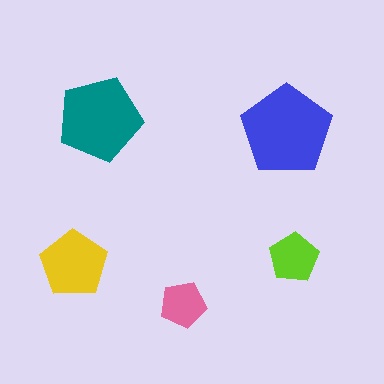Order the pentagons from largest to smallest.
the blue one, the teal one, the yellow one, the lime one, the pink one.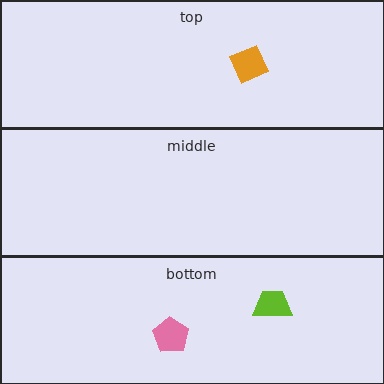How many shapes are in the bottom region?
2.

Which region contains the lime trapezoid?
The bottom region.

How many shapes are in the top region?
1.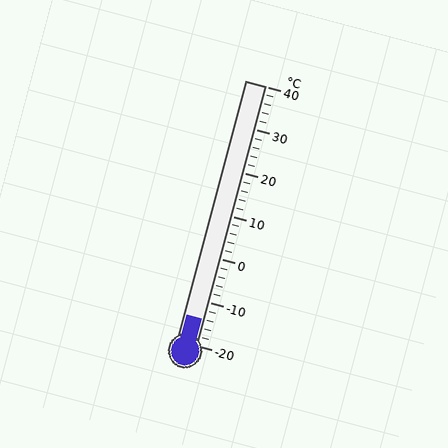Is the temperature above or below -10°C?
The temperature is below -10°C.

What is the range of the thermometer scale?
The thermometer scale ranges from -20°C to 40°C.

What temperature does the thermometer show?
The thermometer shows approximately -14°C.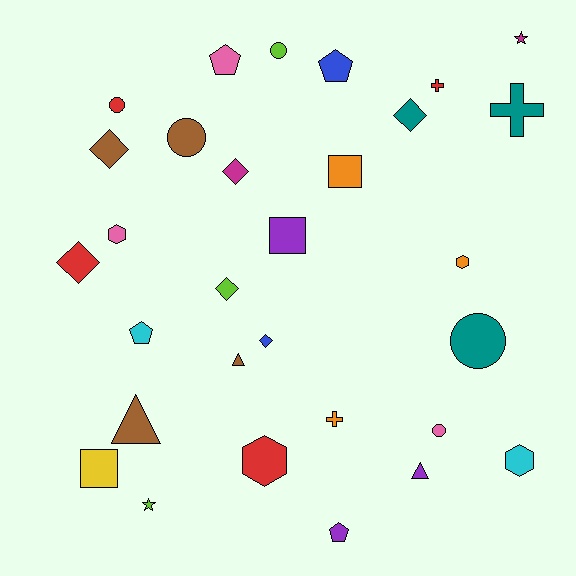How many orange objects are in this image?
There are 3 orange objects.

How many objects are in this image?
There are 30 objects.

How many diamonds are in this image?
There are 6 diamonds.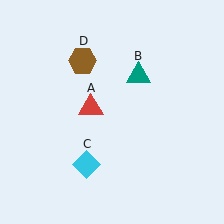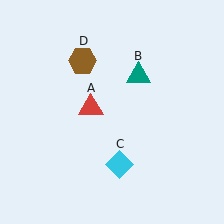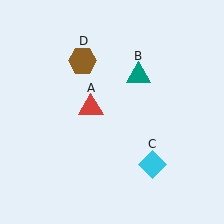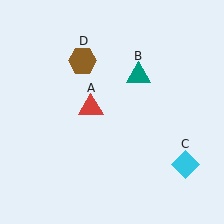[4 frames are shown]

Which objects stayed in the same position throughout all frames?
Red triangle (object A) and teal triangle (object B) and brown hexagon (object D) remained stationary.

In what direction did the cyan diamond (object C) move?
The cyan diamond (object C) moved right.